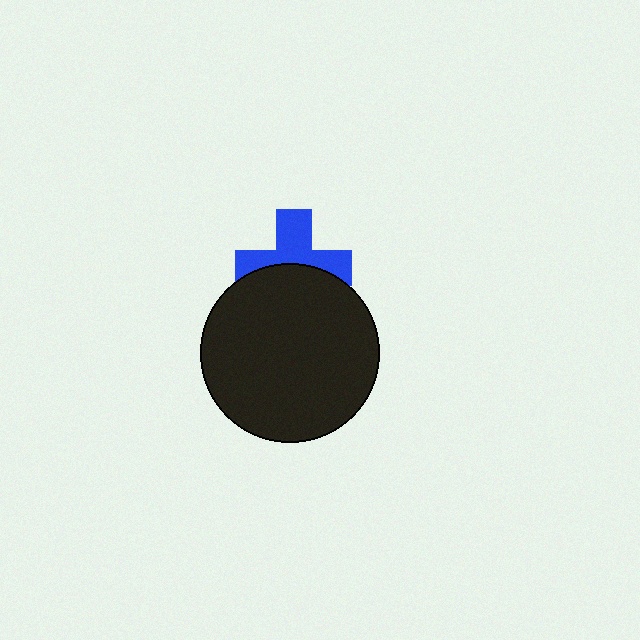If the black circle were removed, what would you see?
You would see the complete blue cross.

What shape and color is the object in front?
The object in front is a black circle.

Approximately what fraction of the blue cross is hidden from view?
Roughly 46% of the blue cross is hidden behind the black circle.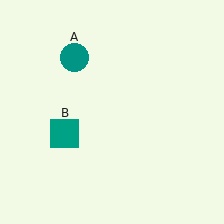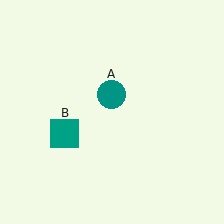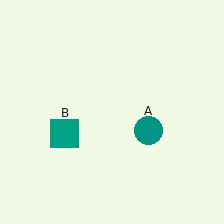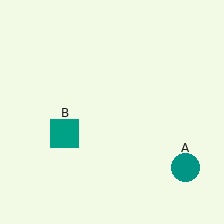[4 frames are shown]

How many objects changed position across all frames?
1 object changed position: teal circle (object A).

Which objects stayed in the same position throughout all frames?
Teal square (object B) remained stationary.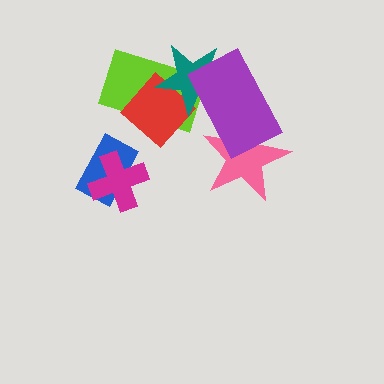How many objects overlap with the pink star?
1 object overlaps with the pink star.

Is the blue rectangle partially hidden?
Yes, it is partially covered by another shape.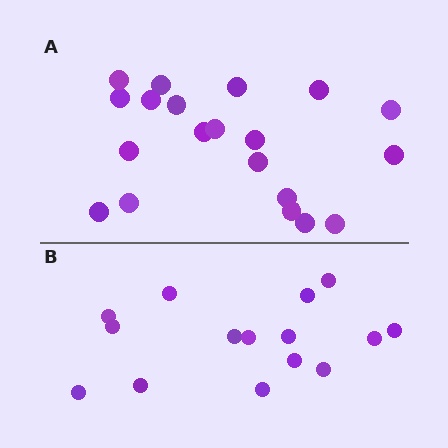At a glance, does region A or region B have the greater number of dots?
Region A (the top region) has more dots.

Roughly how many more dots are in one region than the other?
Region A has about 5 more dots than region B.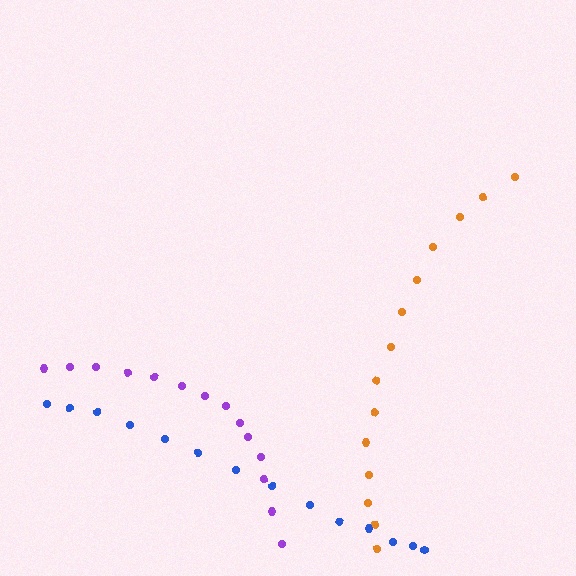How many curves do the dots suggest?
There are 3 distinct paths.